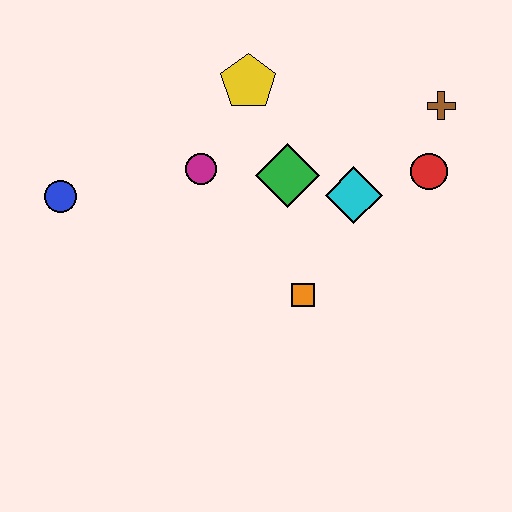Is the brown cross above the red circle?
Yes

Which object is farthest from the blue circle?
The brown cross is farthest from the blue circle.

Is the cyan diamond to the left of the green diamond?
No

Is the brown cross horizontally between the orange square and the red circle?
No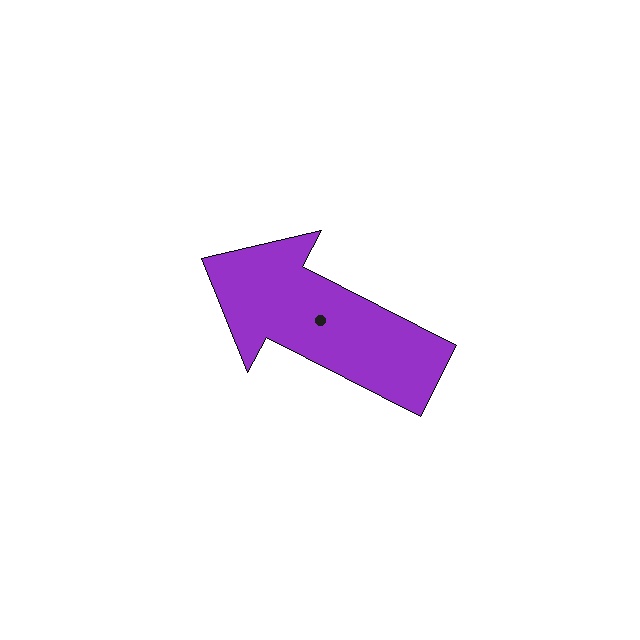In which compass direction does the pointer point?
Northwest.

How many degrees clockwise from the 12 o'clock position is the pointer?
Approximately 297 degrees.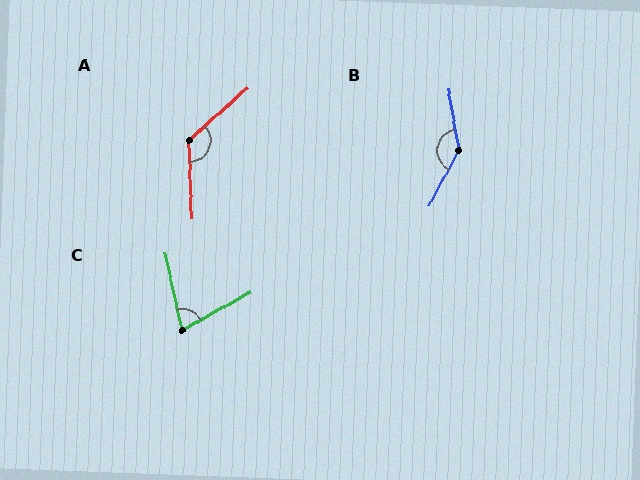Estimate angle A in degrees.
Approximately 130 degrees.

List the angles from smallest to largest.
C (73°), A (130°), B (143°).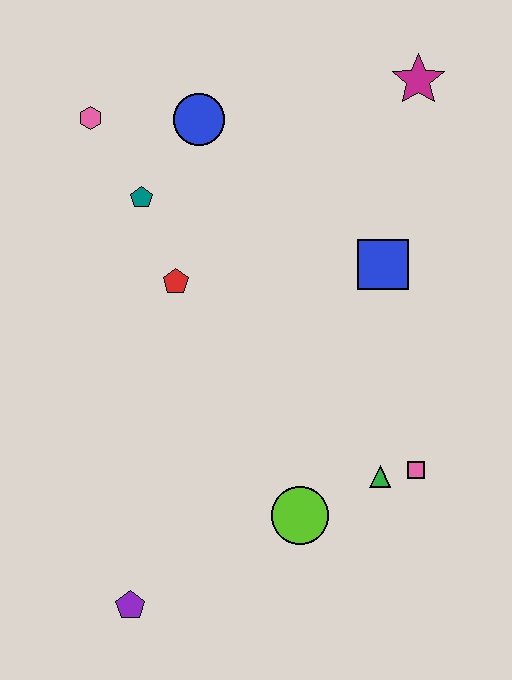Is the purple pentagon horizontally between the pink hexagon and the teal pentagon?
Yes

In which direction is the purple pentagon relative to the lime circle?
The purple pentagon is to the left of the lime circle.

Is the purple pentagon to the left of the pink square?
Yes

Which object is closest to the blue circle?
The teal pentagon is closest to the blue circle.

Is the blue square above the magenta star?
No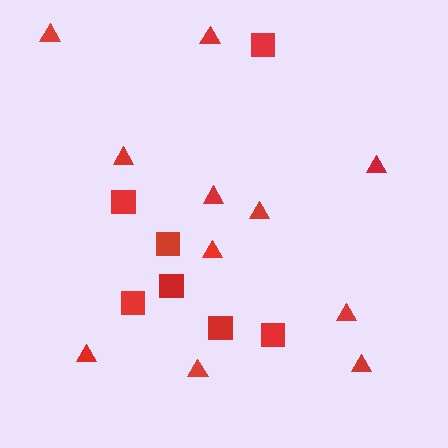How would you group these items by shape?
There are 2 groups: one group of triangles (11) and one group of squares (7).